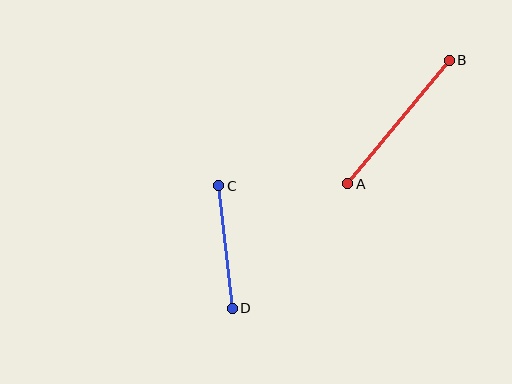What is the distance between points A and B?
The distance is approximately 160 pixels.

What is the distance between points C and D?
The distance is approximately 123 pixels.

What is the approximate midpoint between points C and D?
The midpoint is at approximately (225, 247) pixels.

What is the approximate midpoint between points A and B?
The midpoint is at approximately (399, 122) pixels.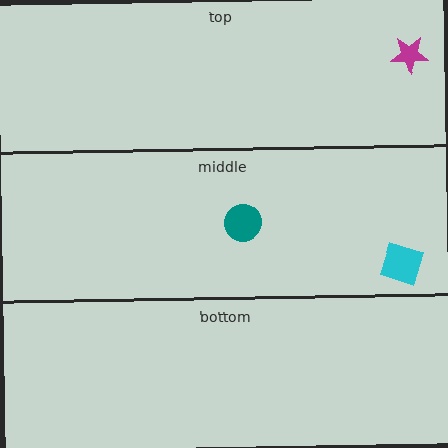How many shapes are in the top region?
1.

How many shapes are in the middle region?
2.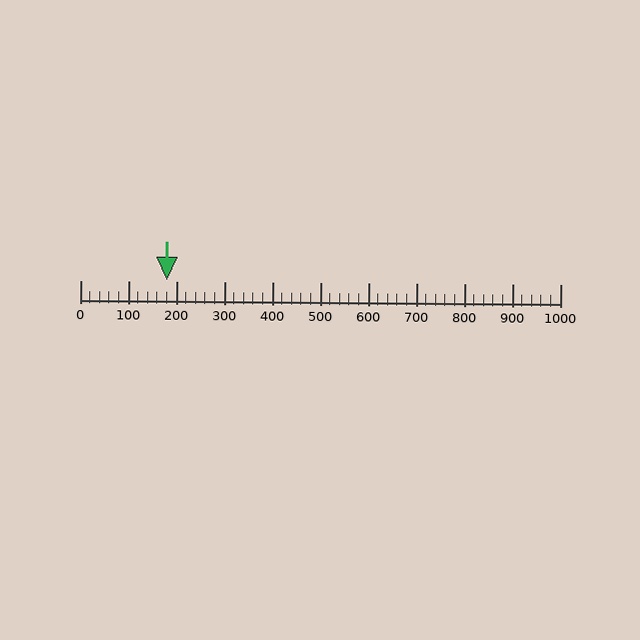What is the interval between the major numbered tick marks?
The major tick marks are spaced 100 units apart.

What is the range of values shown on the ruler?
The ruler shows values from 0 to 1000.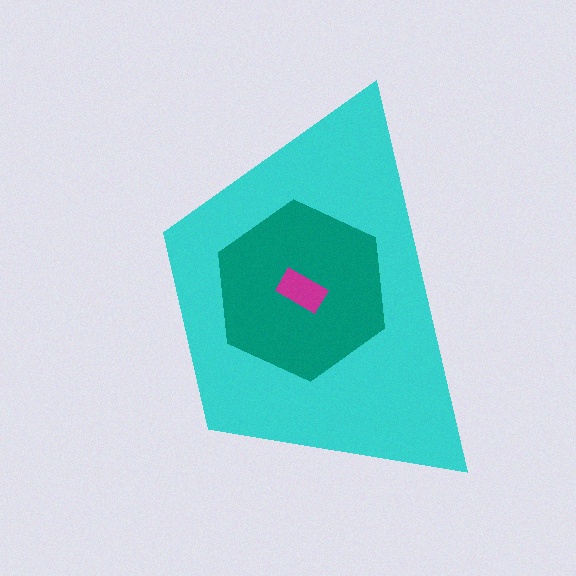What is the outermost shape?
The cyan trapezoid.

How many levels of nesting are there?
3.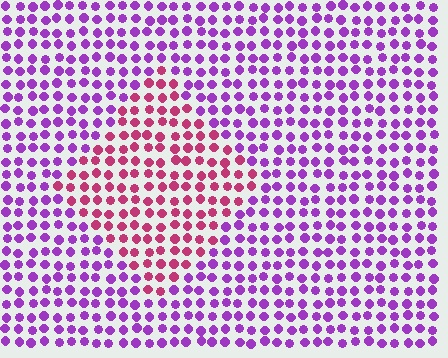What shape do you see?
I see a diamond.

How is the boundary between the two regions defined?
The boundary is defined purely by a slight shift in hue (about 49 degrees). Spacing, size, and orientation are identical on both sides.